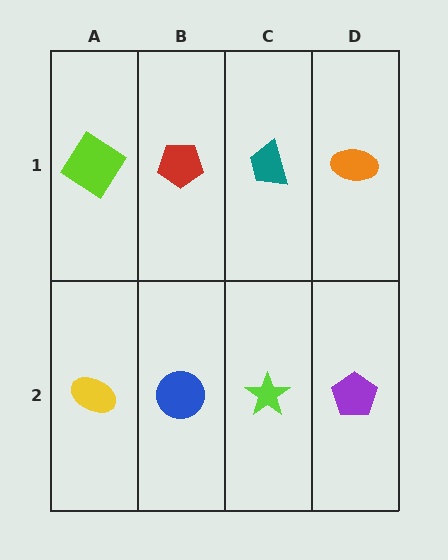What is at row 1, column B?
A red pentagon.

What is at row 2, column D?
A purple pentagon.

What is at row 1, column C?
A teal trapezoid.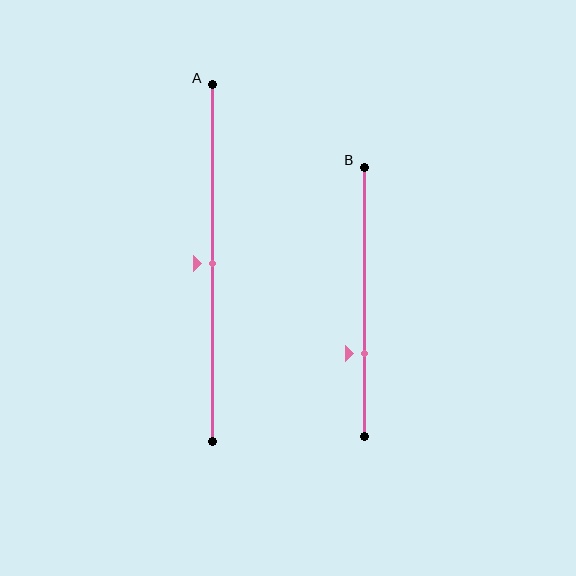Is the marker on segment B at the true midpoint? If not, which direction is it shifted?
No, the marker on segment B is shifted downward by about 19% of the segment length.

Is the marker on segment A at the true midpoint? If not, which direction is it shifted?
Yes, the marker on segment A is at the true midpoint.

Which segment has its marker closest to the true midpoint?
Segment A has its marker closest to the true midpoint.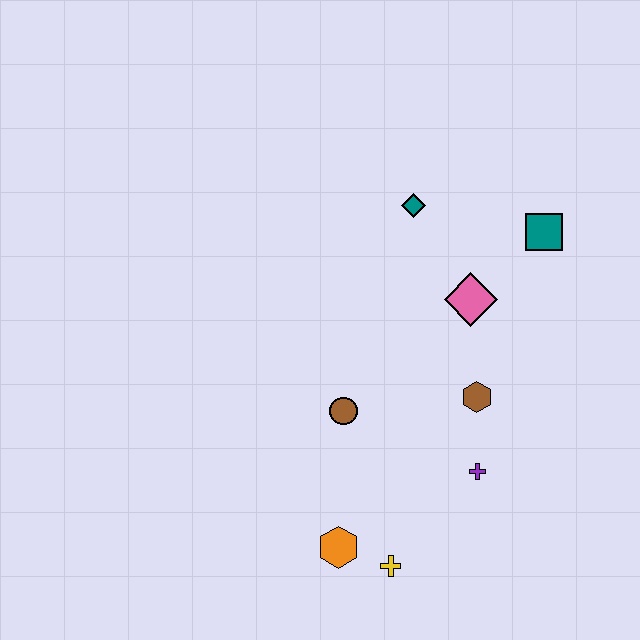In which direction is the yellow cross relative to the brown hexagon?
The yellow cross is below the brown hexagon.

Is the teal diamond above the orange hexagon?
Yes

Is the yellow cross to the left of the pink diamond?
Yes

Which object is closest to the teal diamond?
The pink diamond is closest to the teal diamond.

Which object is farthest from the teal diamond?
The yellow cross is farthest from the teal diamond.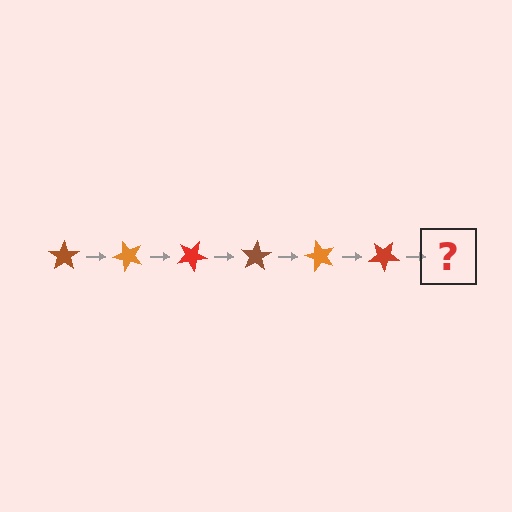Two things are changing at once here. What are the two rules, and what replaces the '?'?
The two rules are that it rotates 50 degrees each step and the color cycles through brown, orange, and red. The '?' should be a brown star, rotated 300 degrees from the start.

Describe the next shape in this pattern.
It should be a brown star, rotated 300 degrees from the start.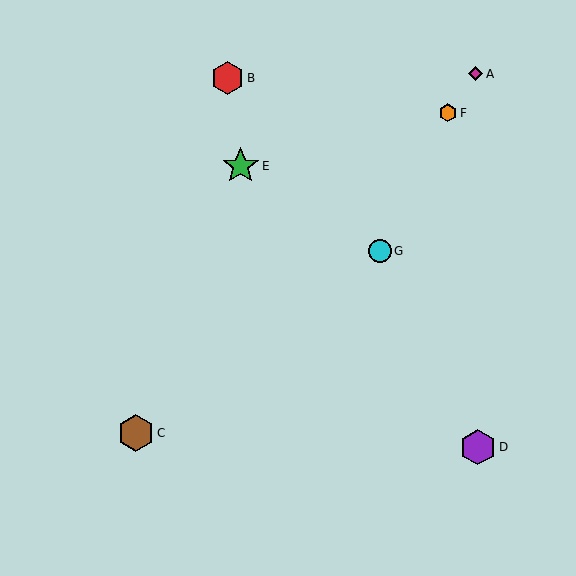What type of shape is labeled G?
Shape G is a cyan circle.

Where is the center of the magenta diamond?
The center of the magenta diamond is at (475, 74).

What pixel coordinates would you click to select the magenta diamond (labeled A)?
Click at (475, 74) to select the magenta diamond A.